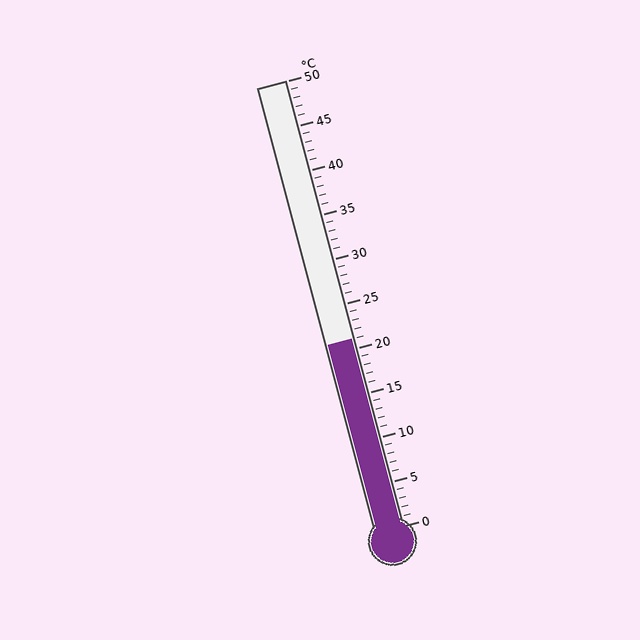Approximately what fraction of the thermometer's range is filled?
The thermometer is filled to approximately 40% of its range.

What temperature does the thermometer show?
The thermometer shows approximately 21°C.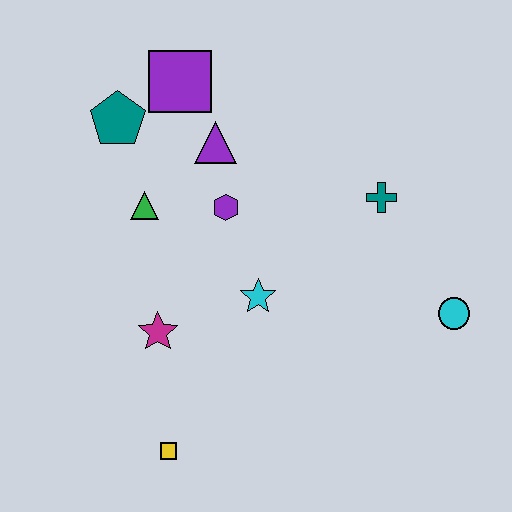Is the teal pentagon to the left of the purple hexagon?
Yes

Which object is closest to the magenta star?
The cyan star is closest to the magenta star.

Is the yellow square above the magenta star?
No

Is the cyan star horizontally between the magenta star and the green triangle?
No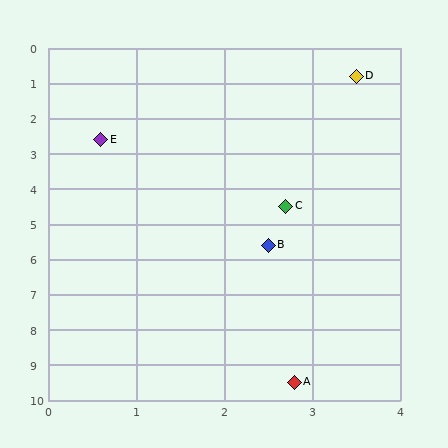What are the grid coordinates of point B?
Point B is at approximately (2.5, 5.6).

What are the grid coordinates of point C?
Point C is at approximately (2.7, 4.5).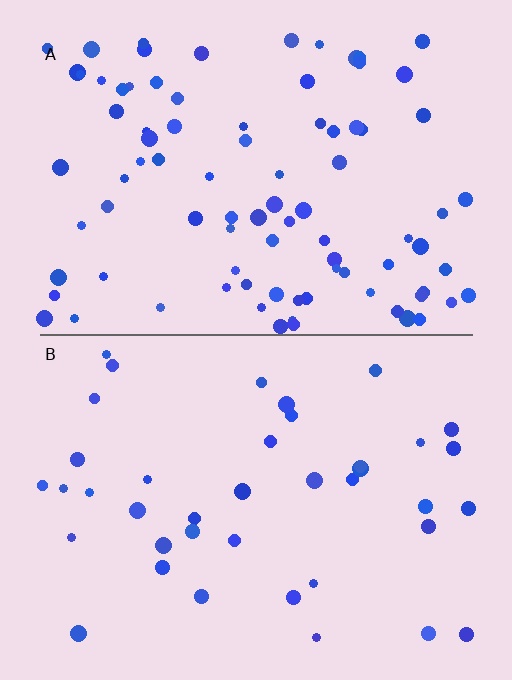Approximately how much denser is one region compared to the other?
Approximately 2.2× — region A over region B.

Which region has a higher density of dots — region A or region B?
A (the top).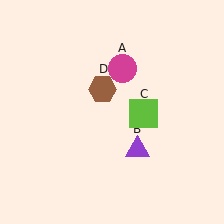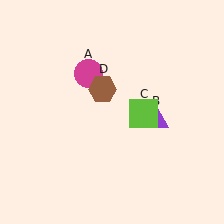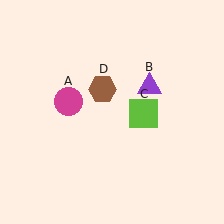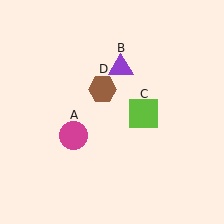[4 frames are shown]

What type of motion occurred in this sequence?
The magenta circle (object A), purple triangle (object B) rotated counterclockwise around the center of the scene.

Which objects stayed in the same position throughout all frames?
Lime square (object C) and brown hexagon (object D) remained stationary.